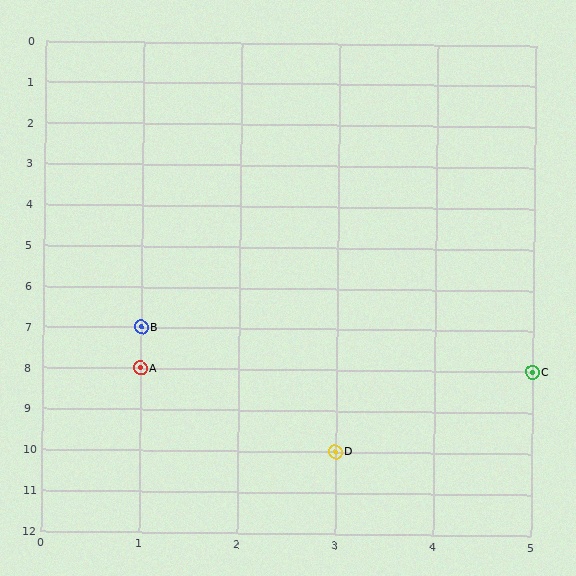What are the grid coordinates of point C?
Point C is at grid coordinates (5, 8).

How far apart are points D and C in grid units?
Points D and C are 2 columns and 2 rows apart (about 2.8 grid units diagonally).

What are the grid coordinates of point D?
Point D is at grid coordinates (3, 10).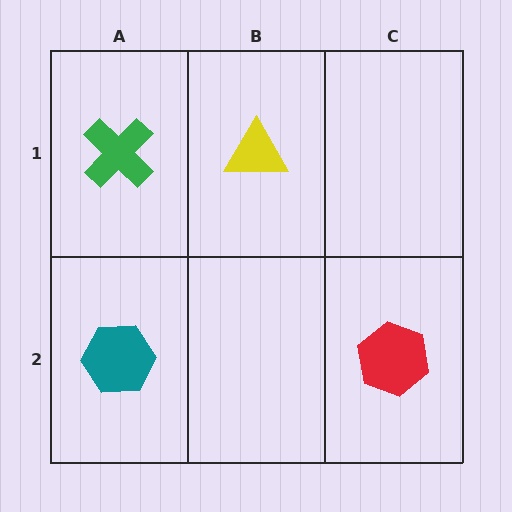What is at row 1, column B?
A yellow triangle.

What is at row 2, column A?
A teal hexagon.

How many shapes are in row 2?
2 shapes.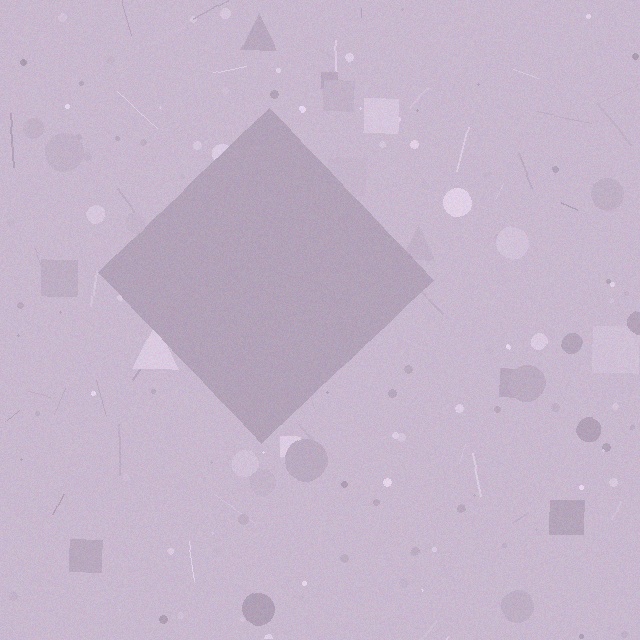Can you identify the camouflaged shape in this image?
The camouflaged shape is a diamond.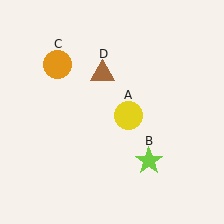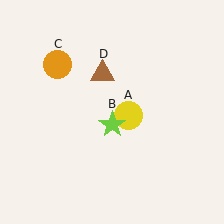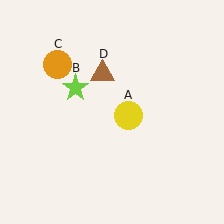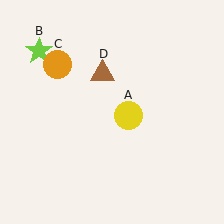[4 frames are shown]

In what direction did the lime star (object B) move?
The lime star (object B) moved up and to the left.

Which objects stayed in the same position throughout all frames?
Yellow circle (object A) and orange circle (object C) and brown triangle (object D) remained stationary.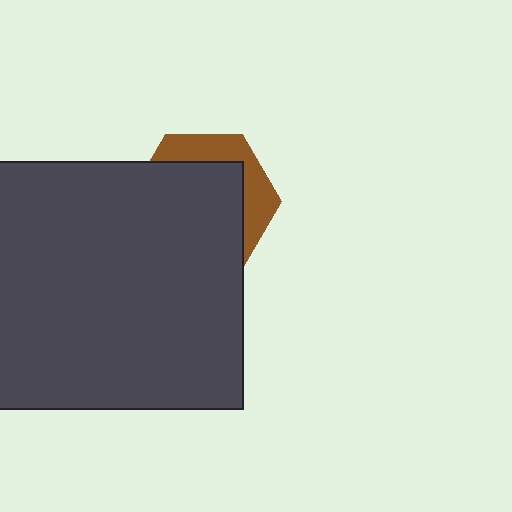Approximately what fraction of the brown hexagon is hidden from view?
Roughly 69% of the brown hexagon is hidden behind the dark gray square.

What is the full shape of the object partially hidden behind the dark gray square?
The partially hidden object is a brown hexagon.